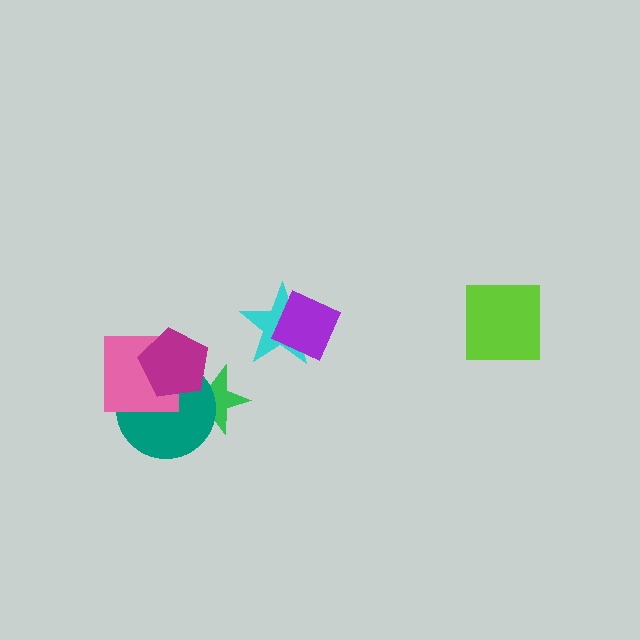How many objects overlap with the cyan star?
1 object overlaps with the cyan star.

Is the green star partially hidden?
Yes, it is partially covered by another shape.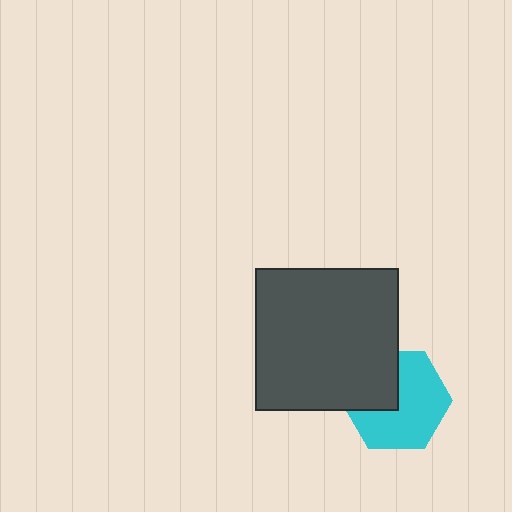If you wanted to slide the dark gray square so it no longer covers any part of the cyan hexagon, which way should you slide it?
Slide it toward the upper-left — that is the most direct way to separate the two shapes.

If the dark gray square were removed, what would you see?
You would see the complete cyan hexagon.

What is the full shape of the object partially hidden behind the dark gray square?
The partially hidden object is a cyan hexagon.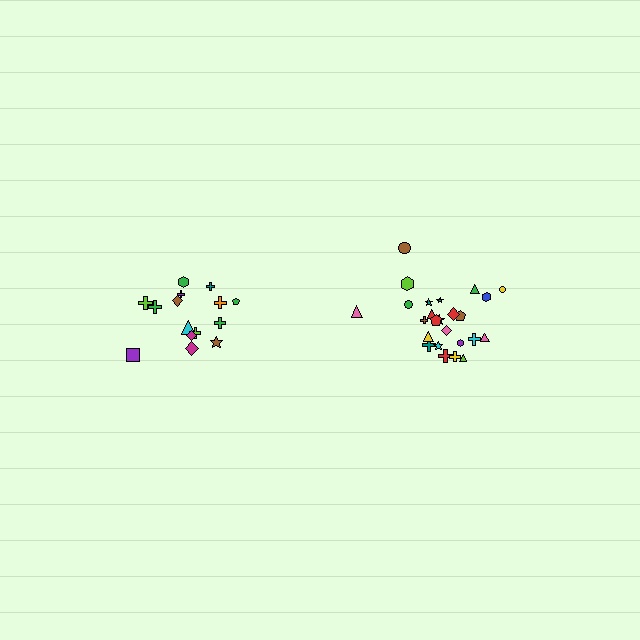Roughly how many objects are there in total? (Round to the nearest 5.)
Roughly 40 objects in total.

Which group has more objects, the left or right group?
The right group.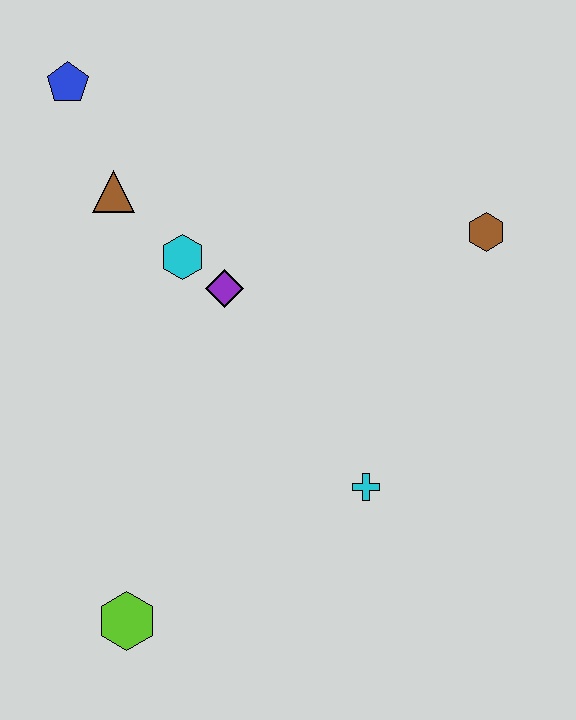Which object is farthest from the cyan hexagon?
The lime hexagon is farthest from the cyan hexagon.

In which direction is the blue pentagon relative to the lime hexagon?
The blue pentagon is above the lime hexagon.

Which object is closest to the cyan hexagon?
The purple diamond is closest to the cyan hexagon.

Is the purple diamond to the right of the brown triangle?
Yes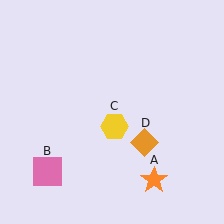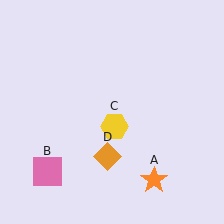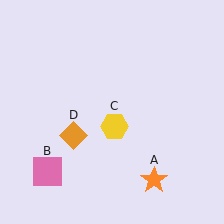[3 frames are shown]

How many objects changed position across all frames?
1 object changed position: orange diamond (object D).